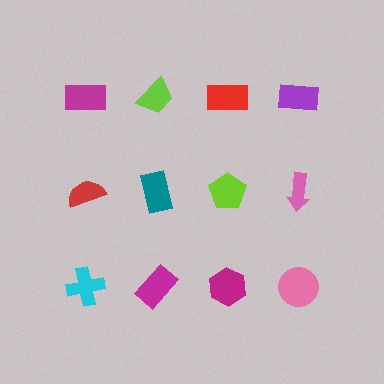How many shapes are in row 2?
4 shapes.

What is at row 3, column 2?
A magenta rectangle.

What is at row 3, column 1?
A cyan cross.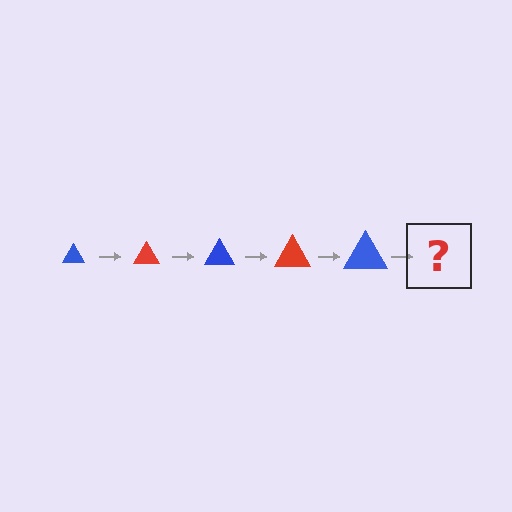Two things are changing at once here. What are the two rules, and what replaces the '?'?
The two rules are that the triangle grows larger each step and the color cycles through blue and red. The '?' should be a red triangle, larger than the previous one.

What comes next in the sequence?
The next element should be a red triangle, larger than the previous one.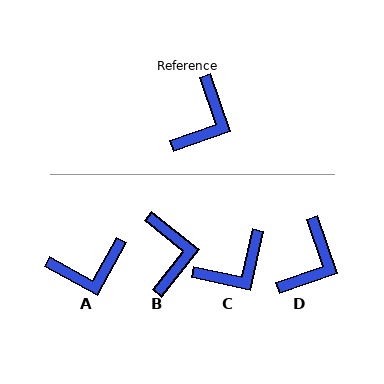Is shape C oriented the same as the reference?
No, it is off by about 31 degrees.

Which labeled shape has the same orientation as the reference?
D.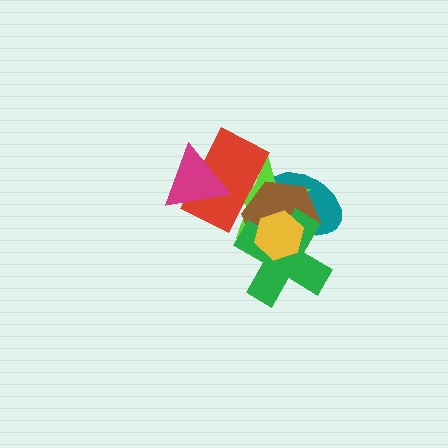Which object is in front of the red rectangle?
The magenta triangle is in front of the red rectangle.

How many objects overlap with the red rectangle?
3 objects overlap with the red rectangle.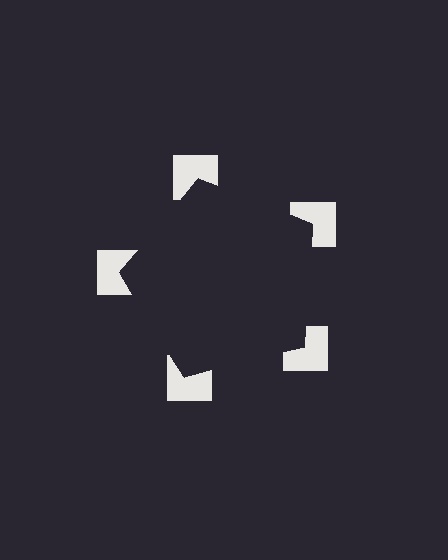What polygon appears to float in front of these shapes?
An illusory pentagon — its edges are inferred from the aligned wedge cuts in the notched squares, not physically drawn.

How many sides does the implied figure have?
5 sides.